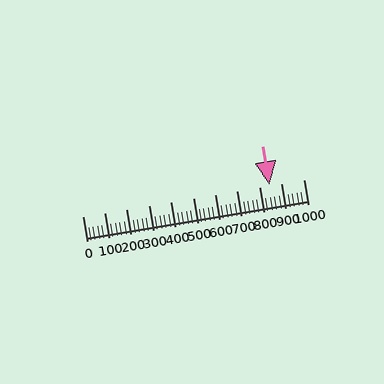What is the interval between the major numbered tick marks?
The major tick marks are spaced 100 units apart.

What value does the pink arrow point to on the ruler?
The pink arrow points to approximately 846.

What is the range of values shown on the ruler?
The ruler shows values from 0 to 1000.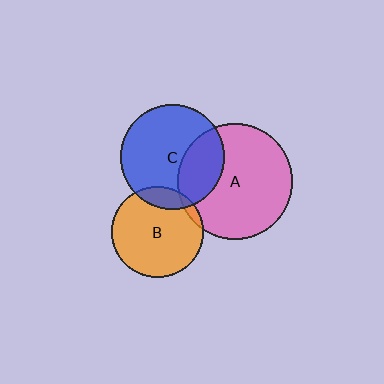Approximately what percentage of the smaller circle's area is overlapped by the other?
Approximately 30%.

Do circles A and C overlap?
Yes.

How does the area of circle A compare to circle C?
Approximately 1.2 times.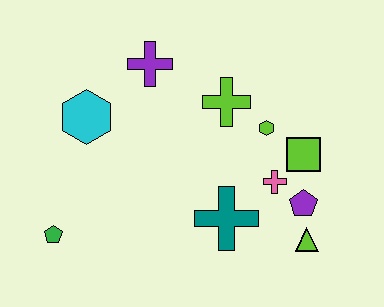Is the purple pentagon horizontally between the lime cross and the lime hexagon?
No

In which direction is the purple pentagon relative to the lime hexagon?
The purple pentagon is below the lime hexagon.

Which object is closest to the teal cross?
The pink cross is closest to the teal cross.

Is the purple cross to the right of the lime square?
No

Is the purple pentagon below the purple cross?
Yes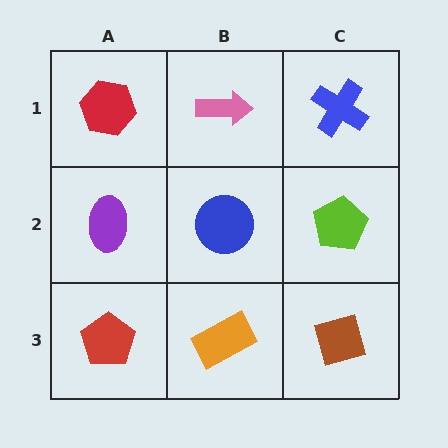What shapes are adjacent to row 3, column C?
A lime pentagon (row 2, column C), an orange rectangle (row 3, column B).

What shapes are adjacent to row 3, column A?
A purple ellipse (row 2, column A), an orange rectangle (row 3, column B).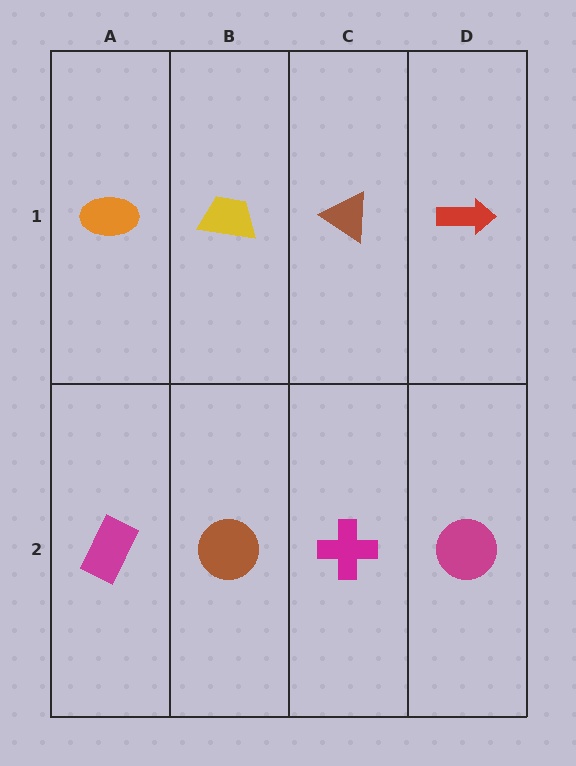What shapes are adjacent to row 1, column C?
A magenta cross (row 2, column C), a yellow trapezoid (row 1, column B), a red arrow (row 1, column D).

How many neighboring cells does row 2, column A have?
2.